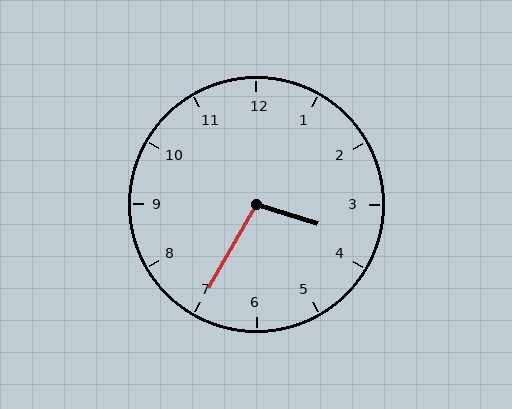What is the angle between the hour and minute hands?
Approximately 102 degrees.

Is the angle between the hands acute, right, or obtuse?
It is obtuse.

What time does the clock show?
3:35.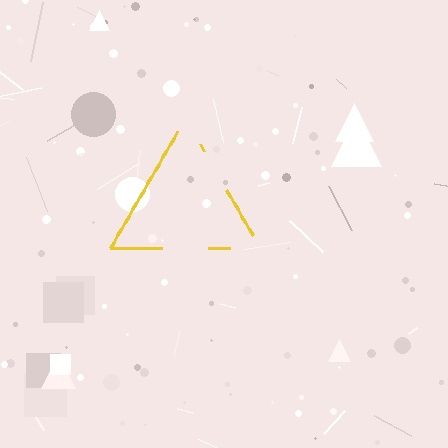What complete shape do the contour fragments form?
The contour fragments form a triangle.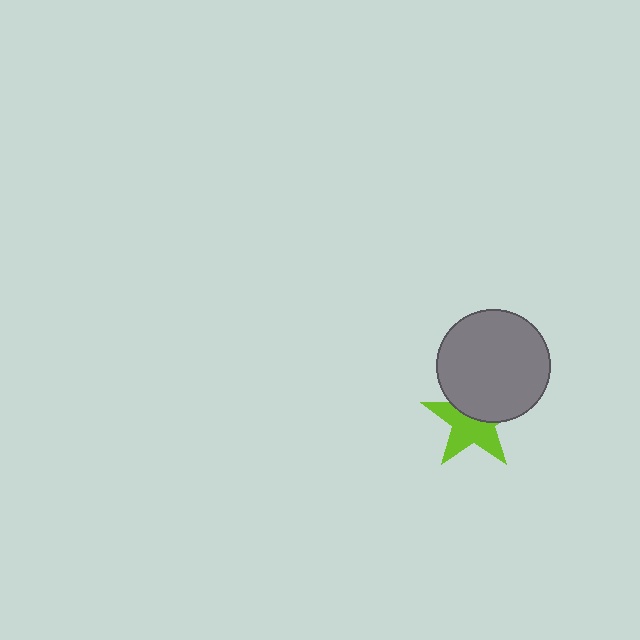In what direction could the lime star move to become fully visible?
The lime star could move down. That would shift it out from behind the gray circle entirely.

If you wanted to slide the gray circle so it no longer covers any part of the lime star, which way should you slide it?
Slide it up — that is the most direct way to separate the two shapes.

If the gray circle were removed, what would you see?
You would see the complete lime star.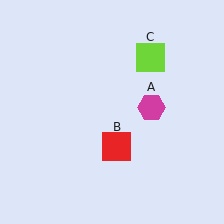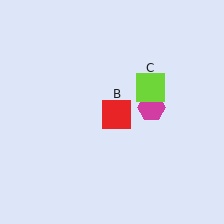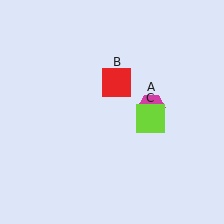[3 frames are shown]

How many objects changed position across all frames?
2 objects changed position: red square (object B), lime square (object C).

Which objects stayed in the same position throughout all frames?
Magenta hexagon (object A) remained stationary.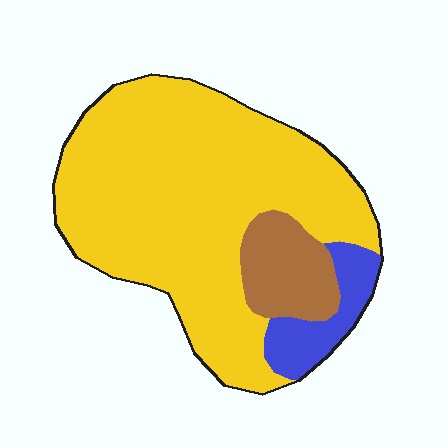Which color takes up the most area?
Yellow, at roughly 80%.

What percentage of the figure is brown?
Brown covers roughly 10% of the figure.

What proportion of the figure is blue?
Blue takes up less than a sixth of the figure.